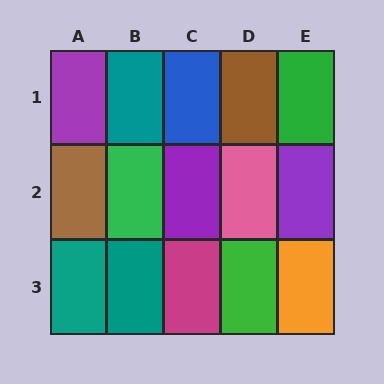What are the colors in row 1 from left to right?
Purple, teal, blue, brown, green.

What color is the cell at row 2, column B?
Green.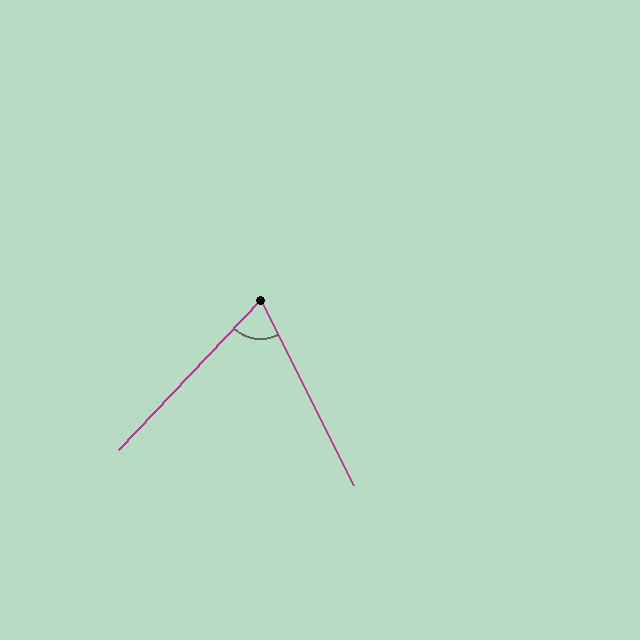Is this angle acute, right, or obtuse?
It is acute.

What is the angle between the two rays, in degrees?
Approximately 70 degrees.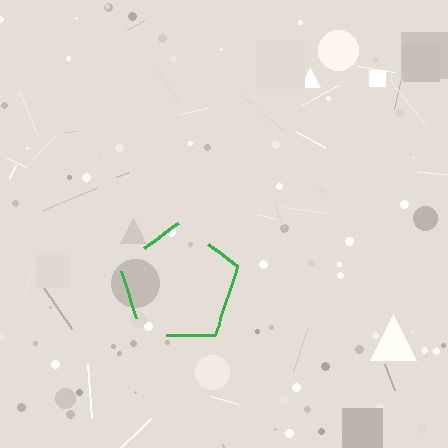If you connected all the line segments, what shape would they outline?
They would outline a pentagon.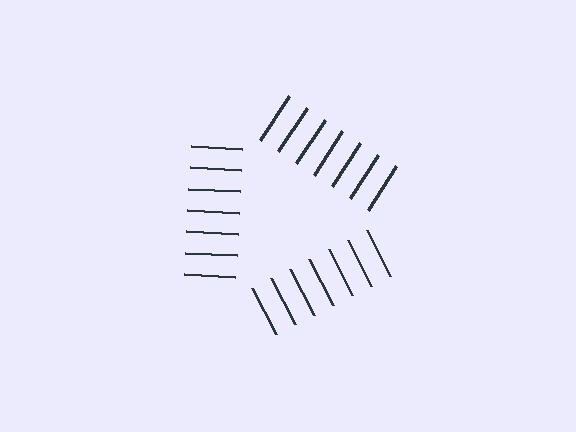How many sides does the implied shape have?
3 sides — the line-ends trace a triangle.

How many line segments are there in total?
21 — 7 along each of the 3 edges.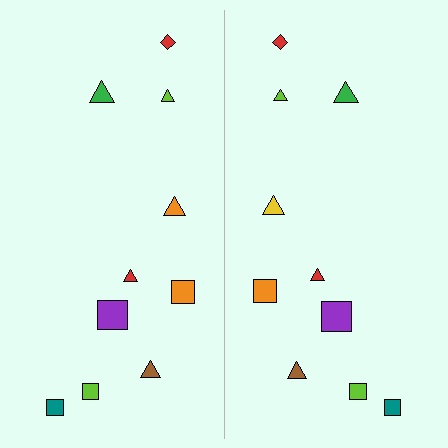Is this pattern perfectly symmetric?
No, the pattern is not perfectly symmetric. The yellow triangle on the right side breaks the symmetry — its mirror counterpart is orange.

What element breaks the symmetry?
The yellow triangle on the right side breaks the symmetry — its mirror counterpart is orange.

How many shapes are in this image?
There are 20 shapes in this image.